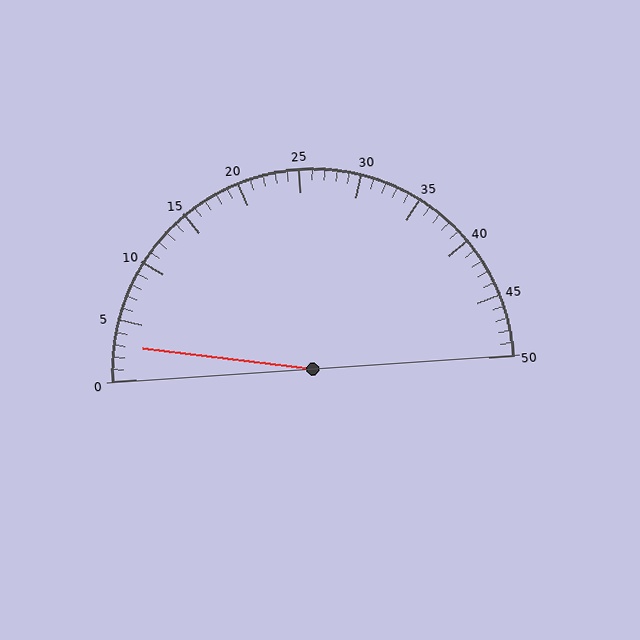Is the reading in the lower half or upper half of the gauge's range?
The reading is in the lower half of the range (0 to 50).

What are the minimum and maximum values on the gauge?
The gauge ranges from 0 to 50.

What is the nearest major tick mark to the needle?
The nearest major tick mark is 5.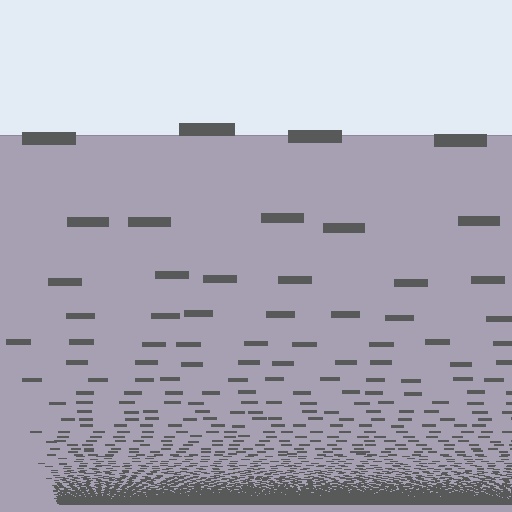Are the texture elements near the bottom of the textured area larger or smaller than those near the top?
Smaller. The gradient is inverted — elements near the bottom are smaller and denser.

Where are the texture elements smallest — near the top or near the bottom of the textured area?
Near the bottom.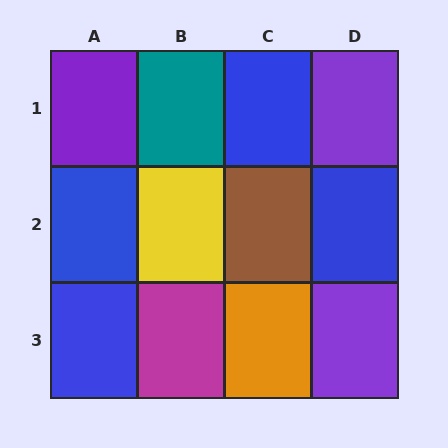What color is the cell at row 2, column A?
Blue.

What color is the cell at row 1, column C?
Blue.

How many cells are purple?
3 cells are purple.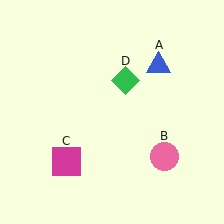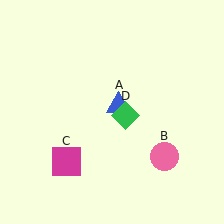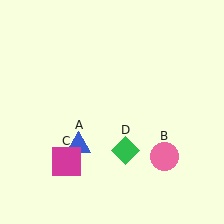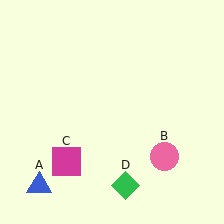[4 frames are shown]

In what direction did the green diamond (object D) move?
The green diamond (object D) moved down.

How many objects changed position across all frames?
2 objects changed position: blue triangle (object A), green diamond (object D).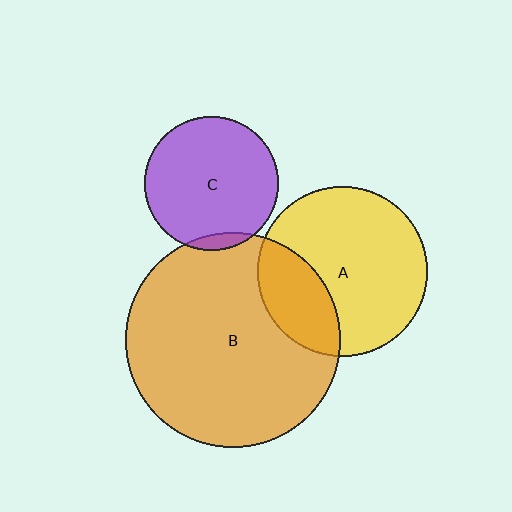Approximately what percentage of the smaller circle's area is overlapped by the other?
Approximately 30%.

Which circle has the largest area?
Circle B (orange).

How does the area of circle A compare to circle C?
Approximately 1.6 times.